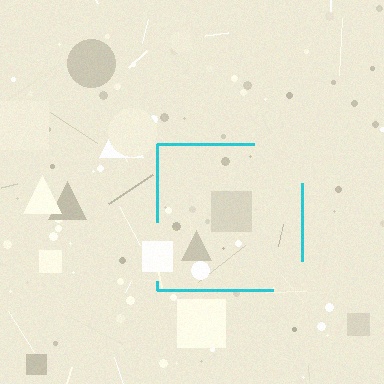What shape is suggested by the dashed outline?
The dashed outline suggests a square.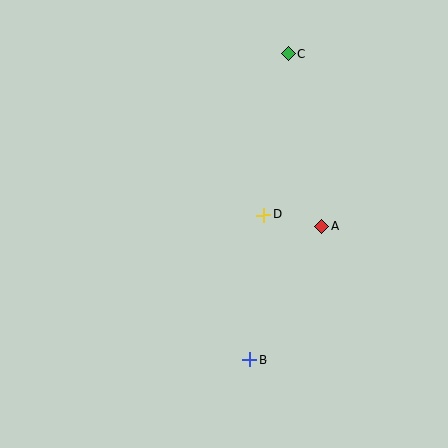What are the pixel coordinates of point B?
Point B is at (250, 359).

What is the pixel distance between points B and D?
The distance between B and D is 145 pixels.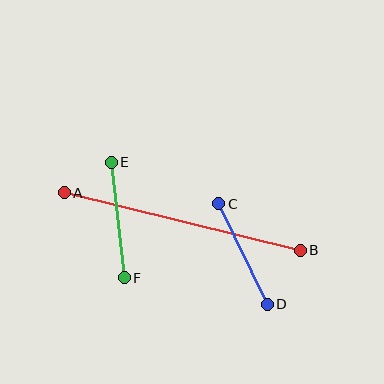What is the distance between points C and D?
The distance is approximately 112 pixels.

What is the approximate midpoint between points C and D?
The midpoint is at approximately (243, 254) pixels.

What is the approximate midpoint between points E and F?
The midpoint is at approximately (118, 220) pixels.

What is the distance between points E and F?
The distance is approximately 116 pixels.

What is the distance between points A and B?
The distance is approximately 243 pixels.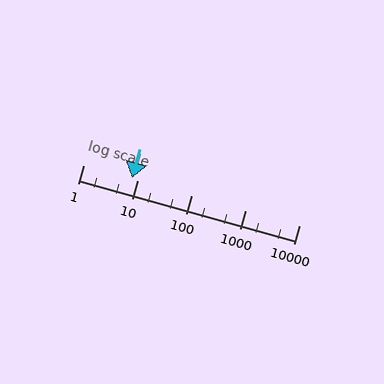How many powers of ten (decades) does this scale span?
The scale spans 4 decades, from 1 to 10000.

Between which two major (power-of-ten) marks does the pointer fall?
The pointer is between 1 and 10.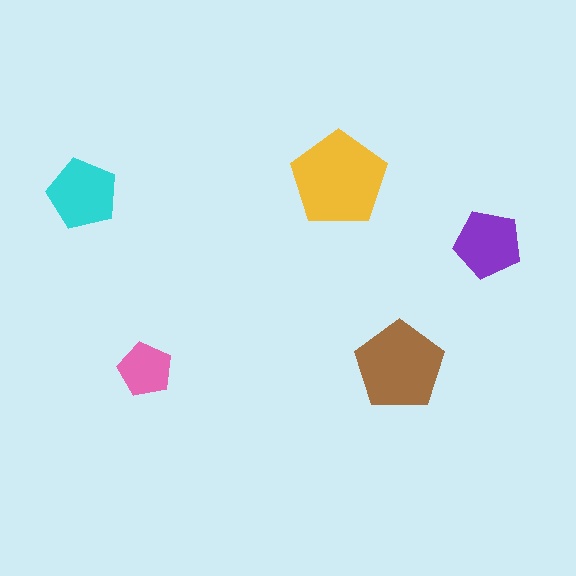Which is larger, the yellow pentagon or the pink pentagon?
The yellow one.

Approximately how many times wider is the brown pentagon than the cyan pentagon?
About 1.5 times wider.